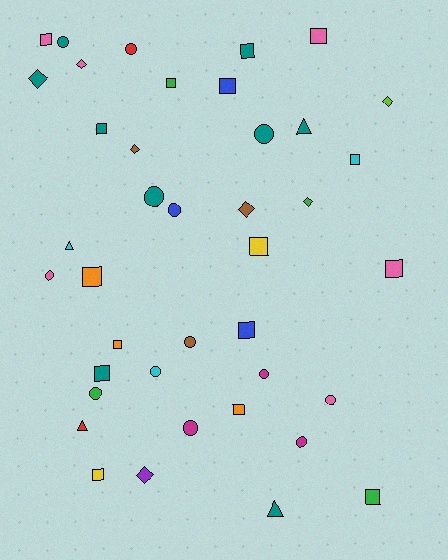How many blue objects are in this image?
There are 3 blue objects.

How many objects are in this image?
There are 40 objects.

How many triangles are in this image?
There are 4 triangles.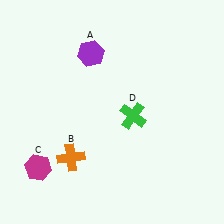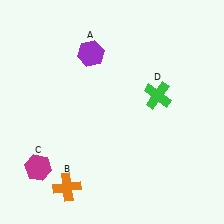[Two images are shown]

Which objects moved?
The objects that moved are: the orange cross (B), the green cross (D).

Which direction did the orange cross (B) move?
The orange cross (B) moved down.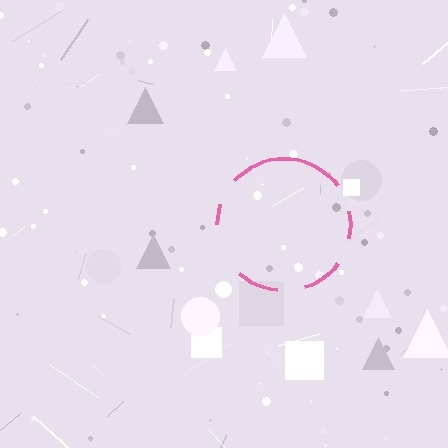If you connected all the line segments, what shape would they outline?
They would outline a circle.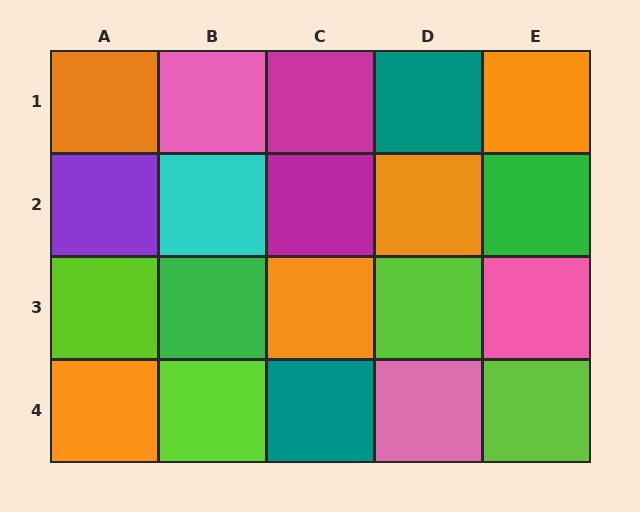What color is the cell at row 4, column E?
Lime.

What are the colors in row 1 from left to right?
Orange, pink, magenta, teal, orange.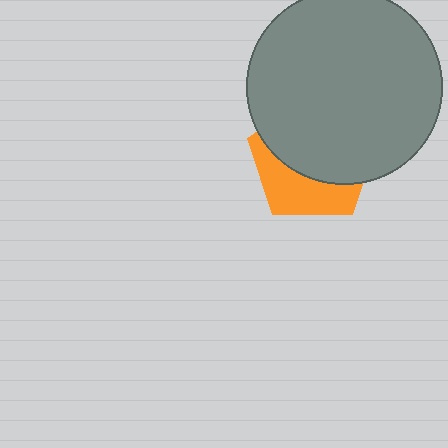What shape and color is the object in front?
The object in front is a gray circle.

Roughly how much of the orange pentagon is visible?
A small part of it is visible (roughly 38%).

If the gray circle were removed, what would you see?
You would see the complete orange pentagon.